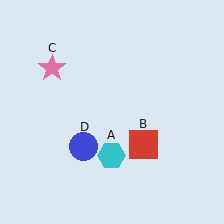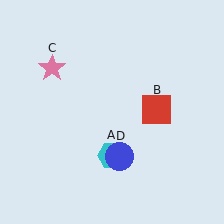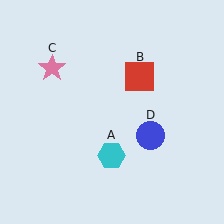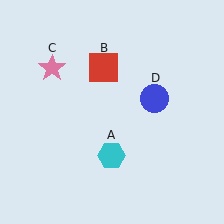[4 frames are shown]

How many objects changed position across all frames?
2 objects changed position: red square (object B), blue circle (object D).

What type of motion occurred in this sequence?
The red square (object B), blue circle (object D) rotated counterclockwise around the center of the scene.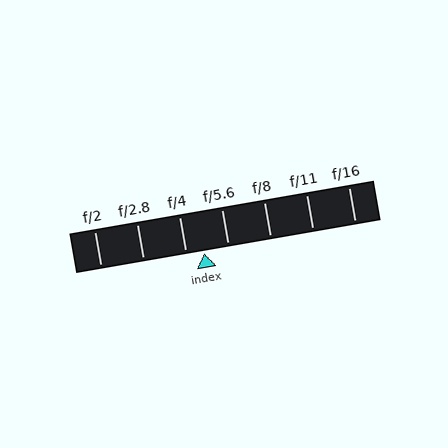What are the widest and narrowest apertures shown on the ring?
The widest aperture shown is f/2 and the narrowest is f/16.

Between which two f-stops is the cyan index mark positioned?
The index mark is between f/4 and f/5.6.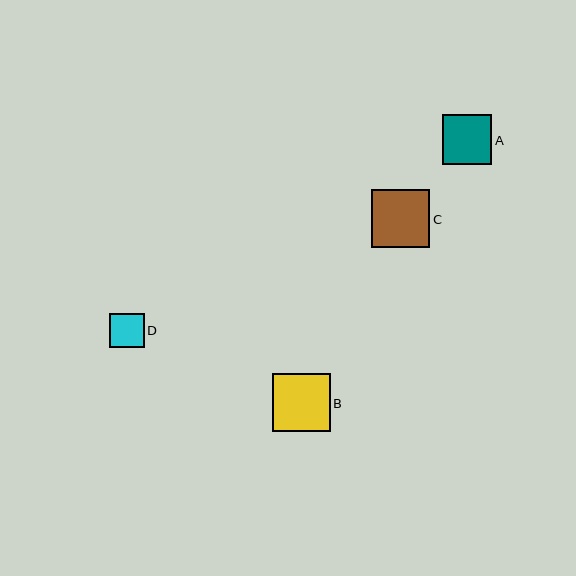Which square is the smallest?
Square D is the smallest with a size of approximately 34 pixels.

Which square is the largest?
Square C is the largest with a size of approximately 59 pixels.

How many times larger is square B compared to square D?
Square B is approximately 1.7 times the size of square D.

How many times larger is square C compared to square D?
Square C is approximately 1.7 times the size of square D.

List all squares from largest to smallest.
From largest to smallest: C, B, A, D.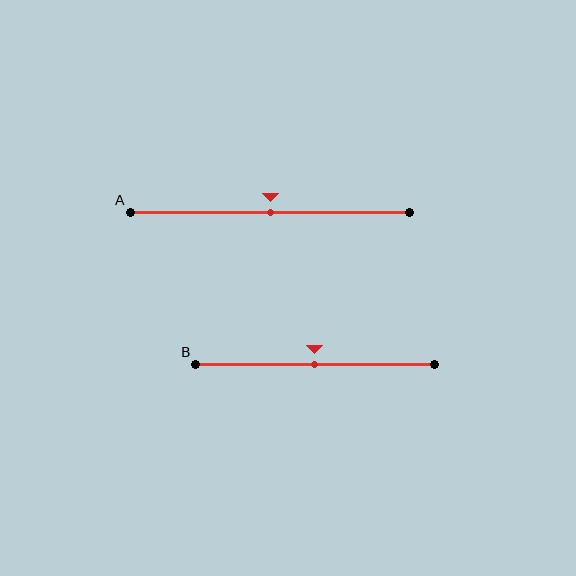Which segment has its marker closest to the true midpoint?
Segment A has its marker closest to the true midpoint.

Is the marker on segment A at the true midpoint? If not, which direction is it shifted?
Yes, the marker on segment A is at the true midpoint.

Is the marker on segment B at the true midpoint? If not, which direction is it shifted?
Yes, the marker on segment B is at the true midpoint.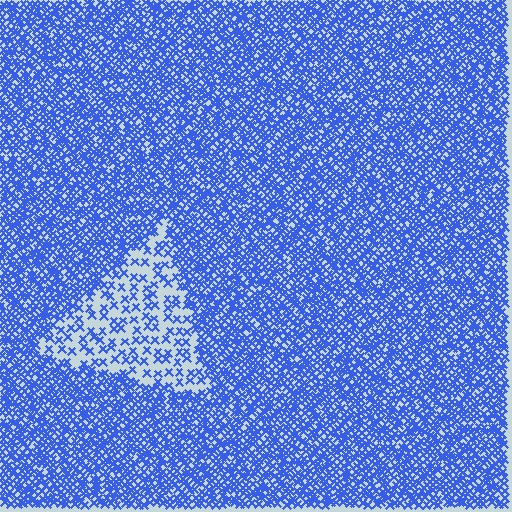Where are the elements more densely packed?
The elements are more densely packed outside the triangle boundary.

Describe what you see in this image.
The image contains small blue elements arranged at two different densities. A triangle-shaped region is visible where the elements are less densely packed than the surrounding area.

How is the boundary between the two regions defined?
The boundary is defined by a change in element density (approximately 2.8x ratio). All elements are the same color, size, and shape.